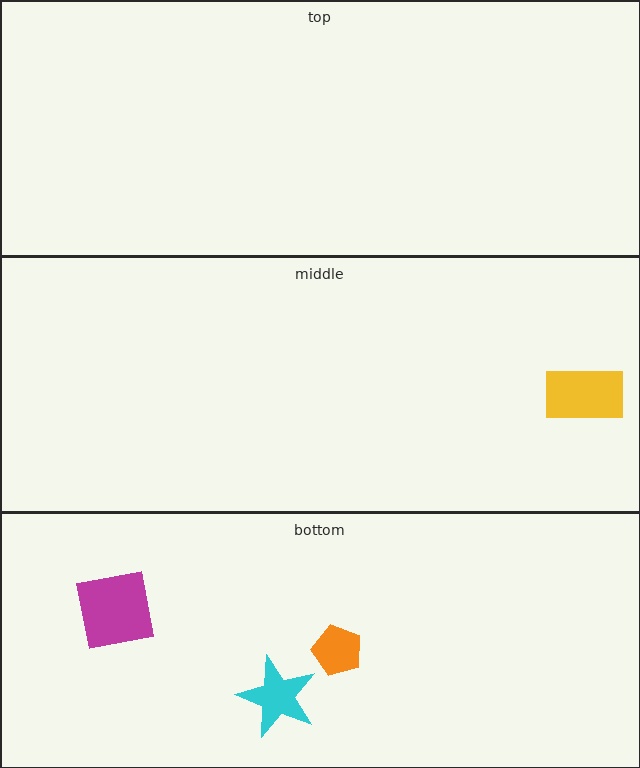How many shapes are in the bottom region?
3.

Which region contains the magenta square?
The bottom region.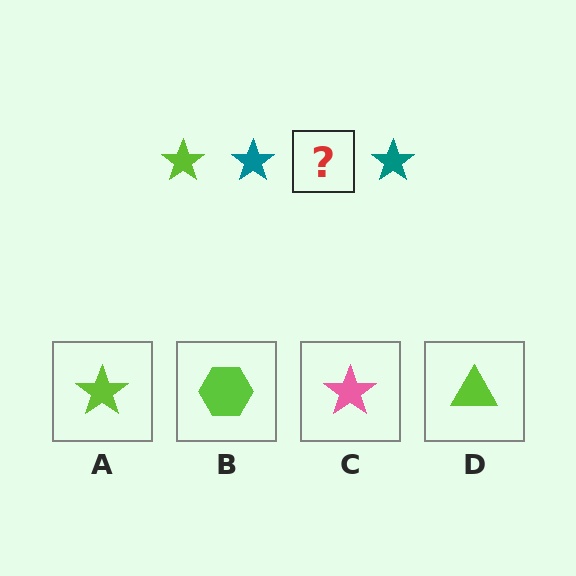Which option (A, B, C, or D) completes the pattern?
A.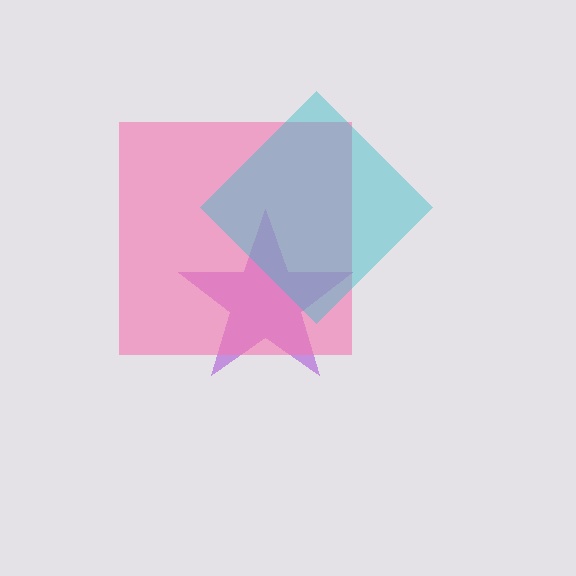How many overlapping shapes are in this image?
There are 3 overlapping shapes in the image.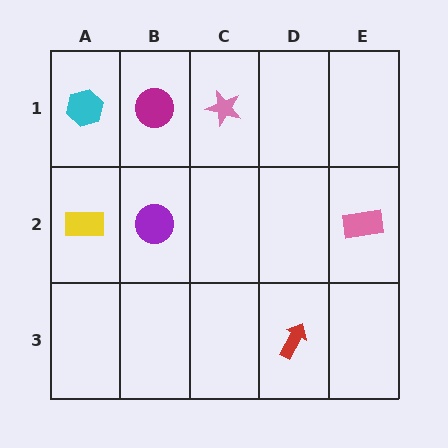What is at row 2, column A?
A yellow rectangle.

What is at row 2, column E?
A pink rectangle.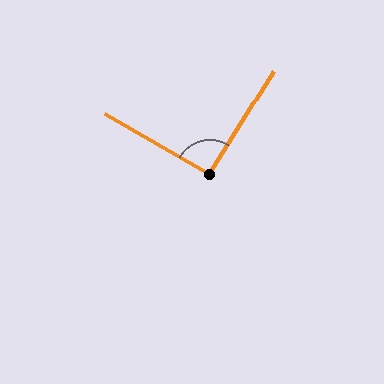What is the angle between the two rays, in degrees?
Approximately 92 degrees.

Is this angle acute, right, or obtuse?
It is approximately a right angle.